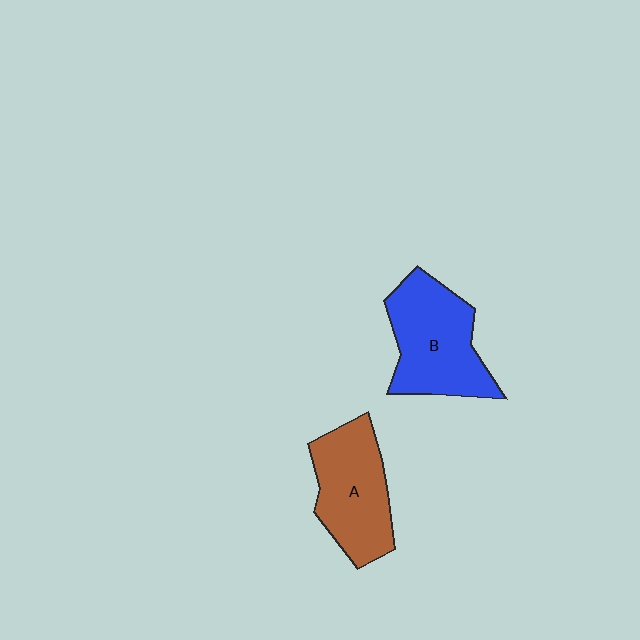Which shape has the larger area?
Shape B (blue).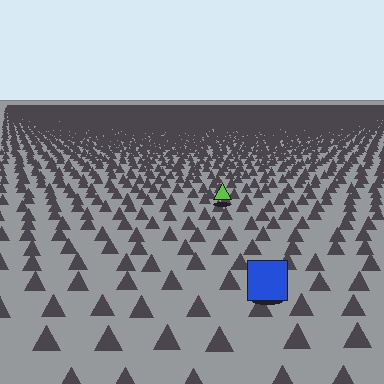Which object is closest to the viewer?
The blue square is closest. The texture marks near it are larger and more spread out.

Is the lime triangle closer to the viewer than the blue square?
No. The blue square is closer — you can tell from the texture gradient: the ground texture is coarser near it.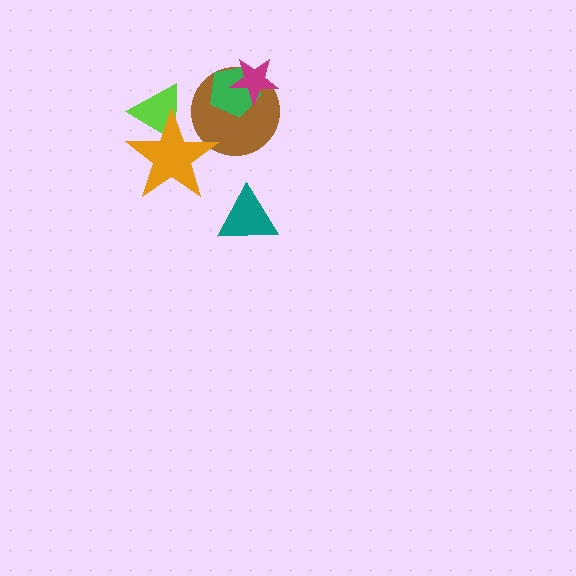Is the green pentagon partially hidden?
Yes, it is partially covered by another shape.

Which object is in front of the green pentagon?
The magenta star is in front of the green pentagon.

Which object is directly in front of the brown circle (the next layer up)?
The green pentagon is directly in front of the brown circle.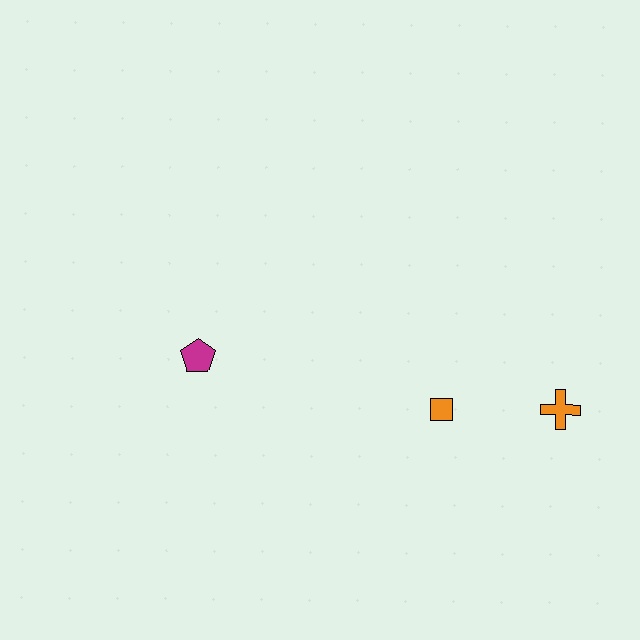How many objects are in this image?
There are 3 objects.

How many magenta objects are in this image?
There is 1 magenta object.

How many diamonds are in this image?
There are no diamonds.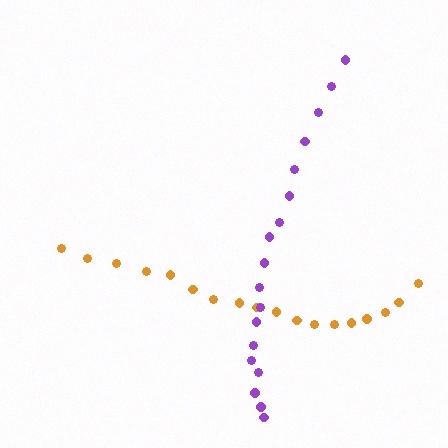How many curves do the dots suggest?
There are 2 distinct paths.